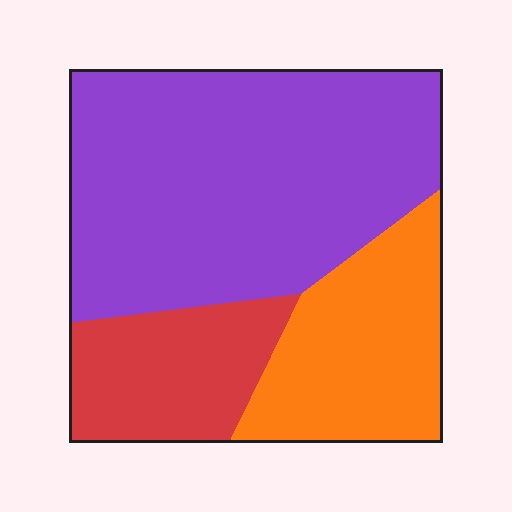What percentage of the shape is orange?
Orange covers around 25% of the shape.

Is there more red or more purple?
Purple.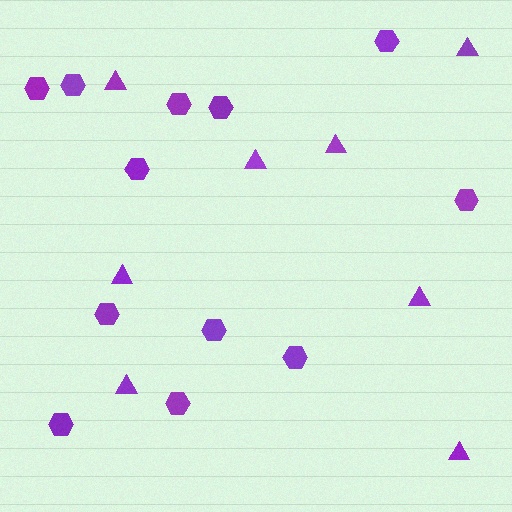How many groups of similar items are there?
There are 2 groups: one group of triangles (8) and one group of hexagons (12).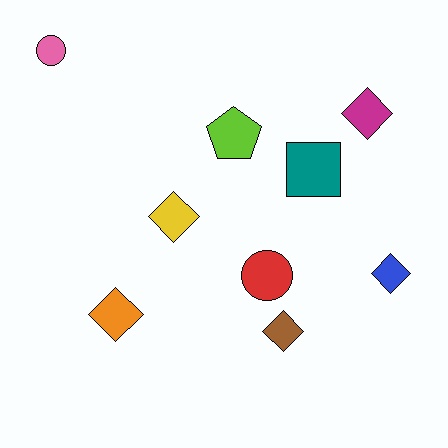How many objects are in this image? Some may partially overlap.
There are 9 objects.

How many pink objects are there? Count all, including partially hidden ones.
There is 1 pink object.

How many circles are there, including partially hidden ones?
There are 2 circles.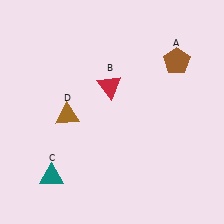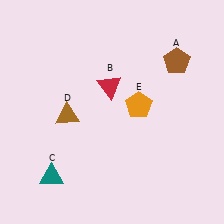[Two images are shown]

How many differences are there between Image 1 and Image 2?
There is 1 difference between the two images.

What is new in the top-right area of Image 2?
An orange pentagon (E) was added in the top-right area of Image 2.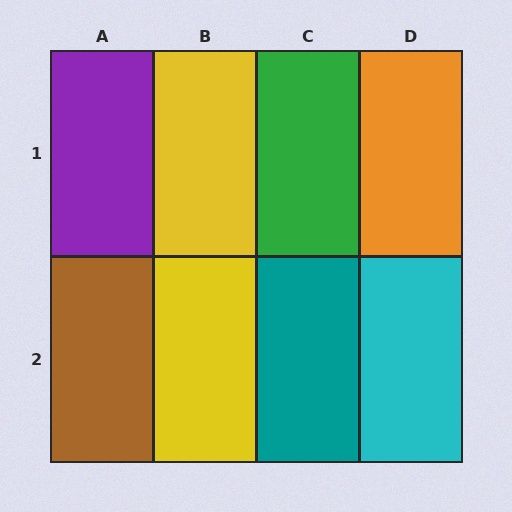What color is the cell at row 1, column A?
Purple.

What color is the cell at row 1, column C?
Green.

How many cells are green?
1 cell is green.